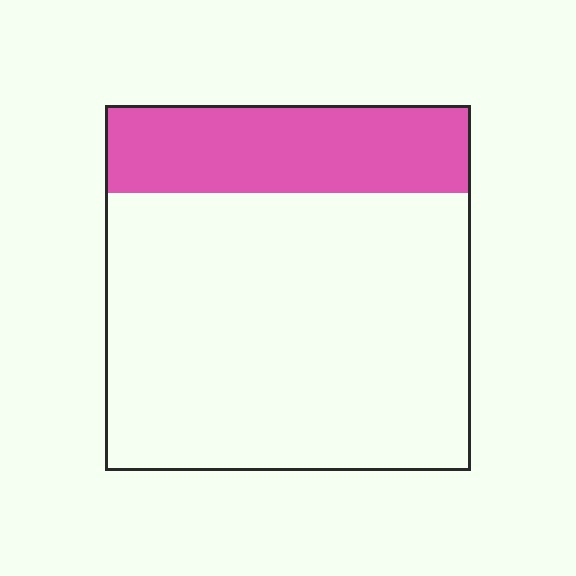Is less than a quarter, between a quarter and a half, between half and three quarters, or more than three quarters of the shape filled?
Less than a quarter.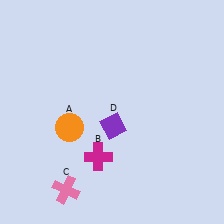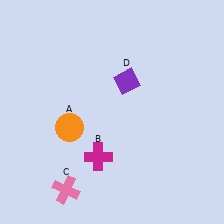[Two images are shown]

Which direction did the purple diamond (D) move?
The purple diamond (D) moved up.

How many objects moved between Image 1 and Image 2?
1 object moved between the two images.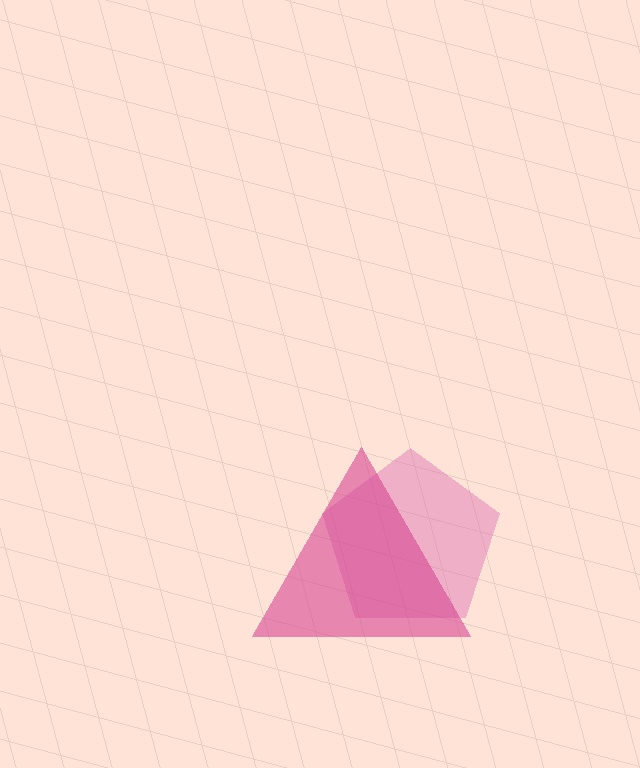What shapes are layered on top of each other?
The layered shapes are: a pink pentagon, a magenta triangle.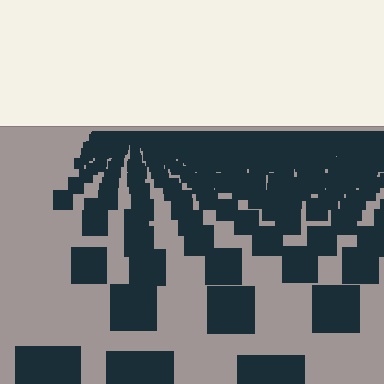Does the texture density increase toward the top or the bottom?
Density increases toward the top.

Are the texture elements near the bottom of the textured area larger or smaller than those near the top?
Larger. Near the bottom, elements are closer to the viewer and appear at a bigger on-screen size.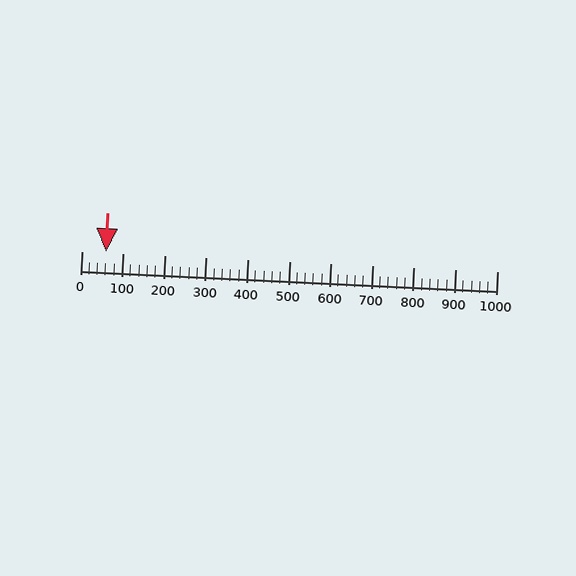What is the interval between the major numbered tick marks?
The major tick marks are spaced 100 units apart.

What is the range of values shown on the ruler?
The ruler shows values from 0 to 1000.